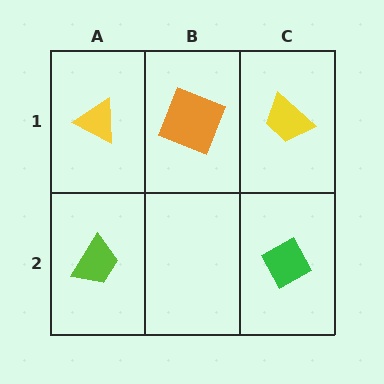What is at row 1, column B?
An orange square.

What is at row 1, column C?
A yellow trapezoid.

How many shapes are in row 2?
2 shapes.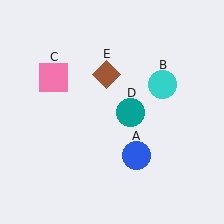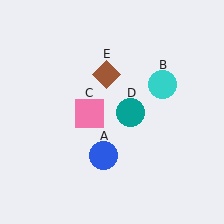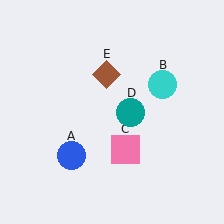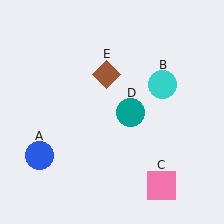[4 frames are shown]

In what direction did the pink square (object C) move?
The pink square (object C) moved down and to the right.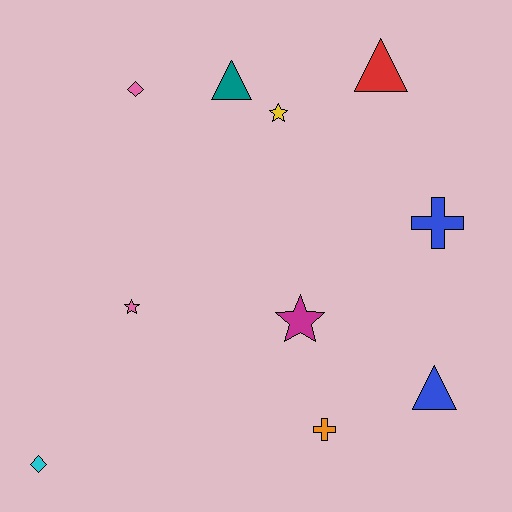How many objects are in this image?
There are 10 objects.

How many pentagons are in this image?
There are no pentagons.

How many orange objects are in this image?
There is 1 orange object.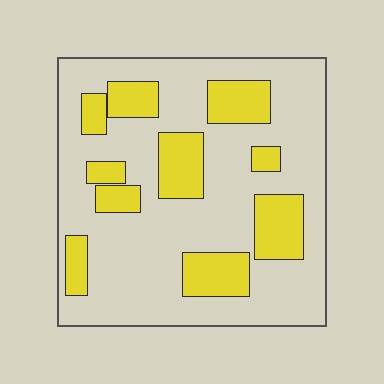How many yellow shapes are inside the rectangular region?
10.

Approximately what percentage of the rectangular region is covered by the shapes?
Approximately 25%.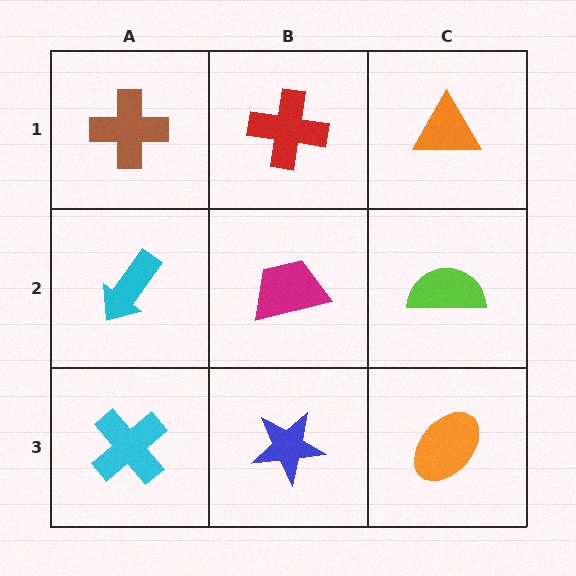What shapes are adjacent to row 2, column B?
A red cross (row 1, column B), a blue star (row 3, column B), a cyan arrow (row 2, column A), a lime semicircle (row 2, column C).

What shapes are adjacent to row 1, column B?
A magenta trapezoid (row 2, column B), a brown cross (row 1, column A), an orange triangle (row 1, column C).